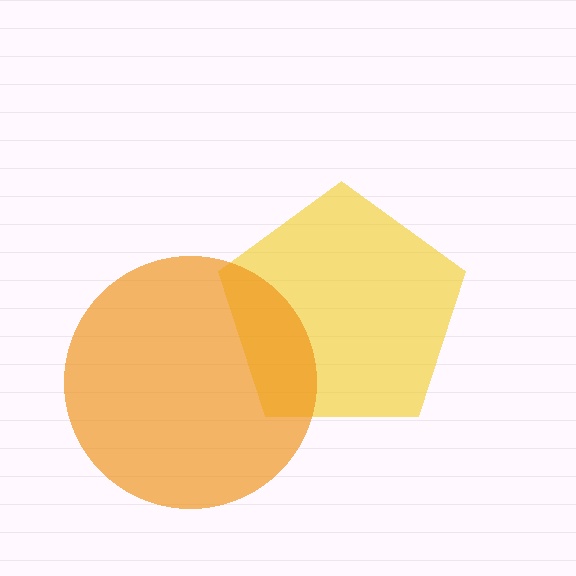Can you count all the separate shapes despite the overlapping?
Yes, there are 2 separate shapes.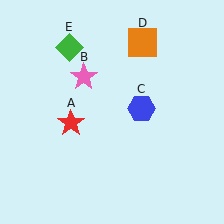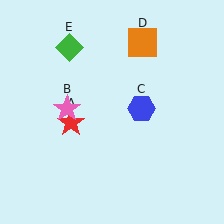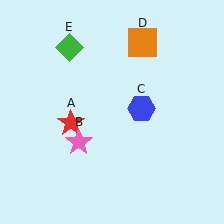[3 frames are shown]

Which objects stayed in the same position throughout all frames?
Red star (object A) and blue hexagon (object C) and orange square (object D) and green diamond (object E) remained stationary.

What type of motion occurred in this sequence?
The pink star (object B) rotated counterclockwise around the center of the scene.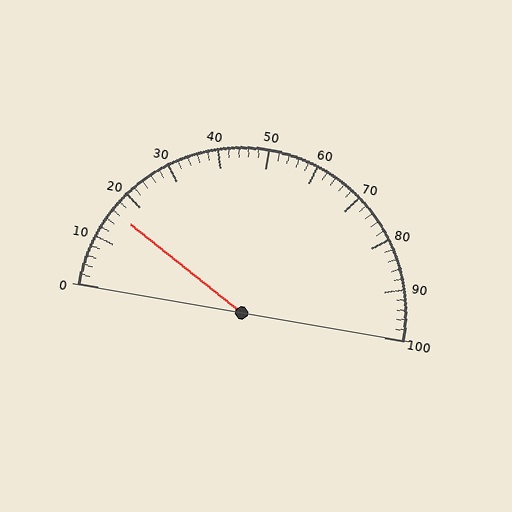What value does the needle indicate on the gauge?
The needle indicates approximately 16.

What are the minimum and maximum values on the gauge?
The gauge ranges from 0 to 100.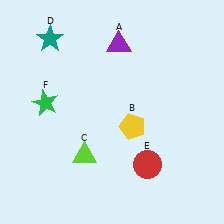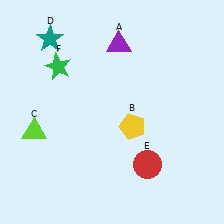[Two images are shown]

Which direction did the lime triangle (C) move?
The lime triangle (C) moved left.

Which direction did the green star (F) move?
The green star (F) moved up.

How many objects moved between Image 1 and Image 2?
2 objects moved between the two images.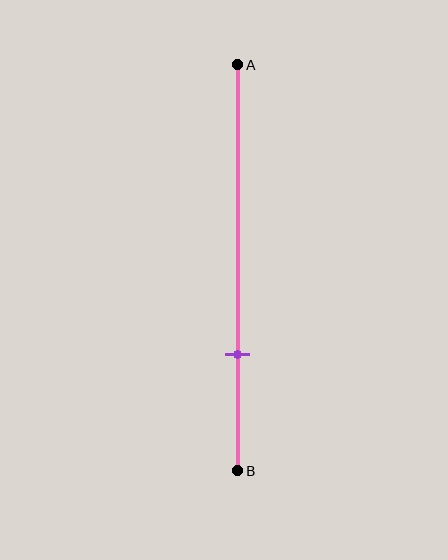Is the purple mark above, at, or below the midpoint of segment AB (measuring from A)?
The purple mark is below the midpoint of segment AB.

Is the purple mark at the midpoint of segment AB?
No, the mark is at about 70% from A, not at the 50% midpoint.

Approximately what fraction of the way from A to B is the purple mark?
The purple mark is approximately 70% of the way from A to B.